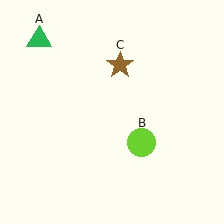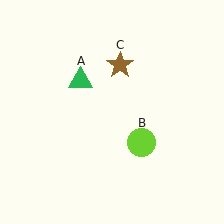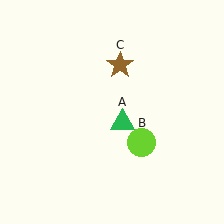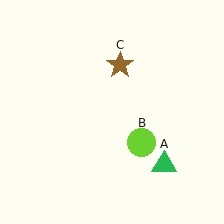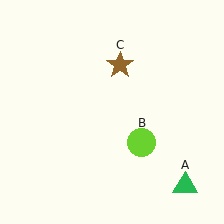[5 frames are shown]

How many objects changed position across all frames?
1 object changed position: green triangle (object A).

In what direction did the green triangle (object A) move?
The green triangle (object A) moved down and to the right.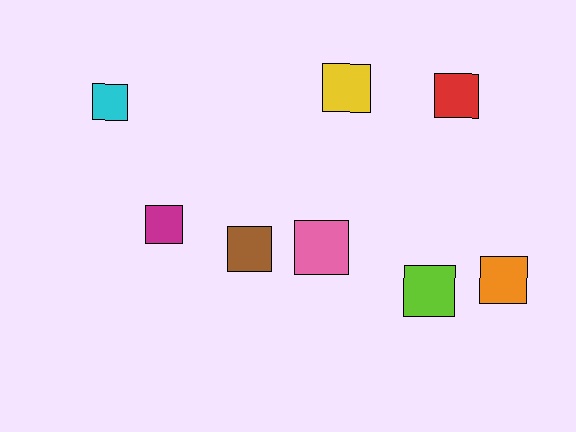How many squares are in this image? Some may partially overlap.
There are 8 squares.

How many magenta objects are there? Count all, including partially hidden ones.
There is 1 magenta object.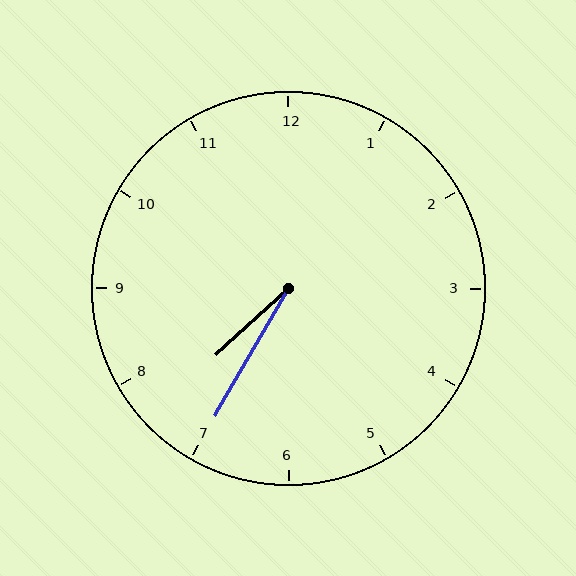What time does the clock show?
7:35.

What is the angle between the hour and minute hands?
Approximately 18 degrees.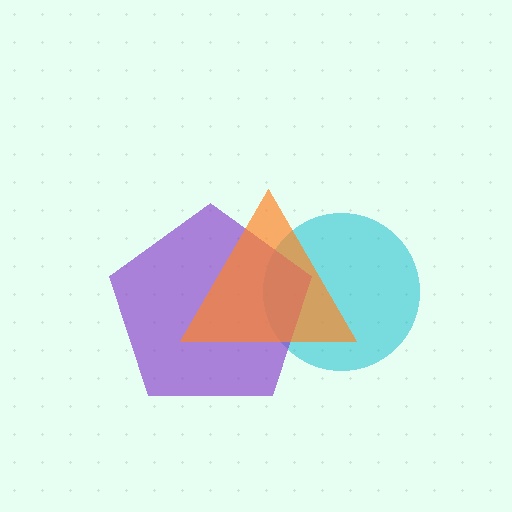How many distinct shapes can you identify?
There are 3 distinct shapes: a cyan circle, a purple pentagon, an orange triangle.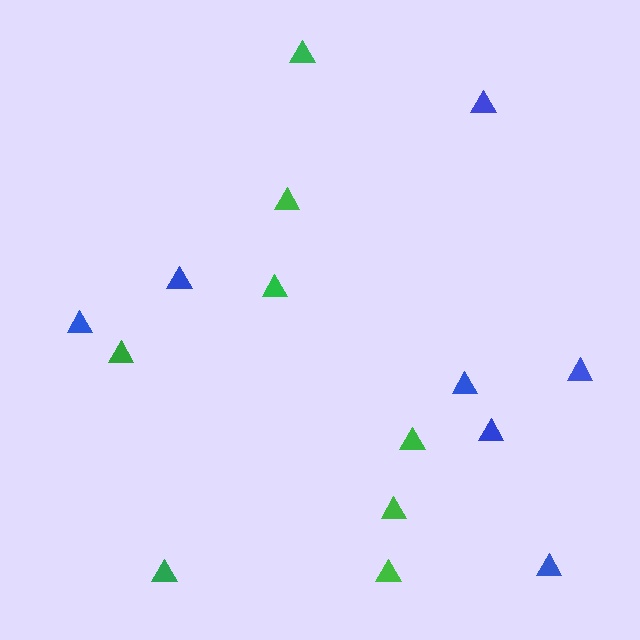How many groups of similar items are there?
There are 2 groups: one group of blue triangles (7) and one group of green triangles (8).